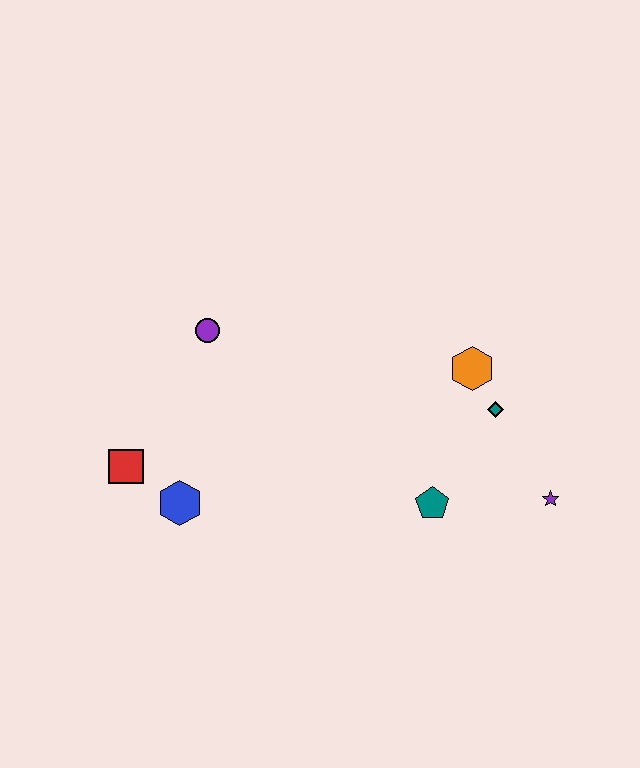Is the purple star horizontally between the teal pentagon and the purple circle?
No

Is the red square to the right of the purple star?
No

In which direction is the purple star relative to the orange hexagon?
The purple star is below the orange hexagon.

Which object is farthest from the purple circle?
The purple star is farthest from the purple circle.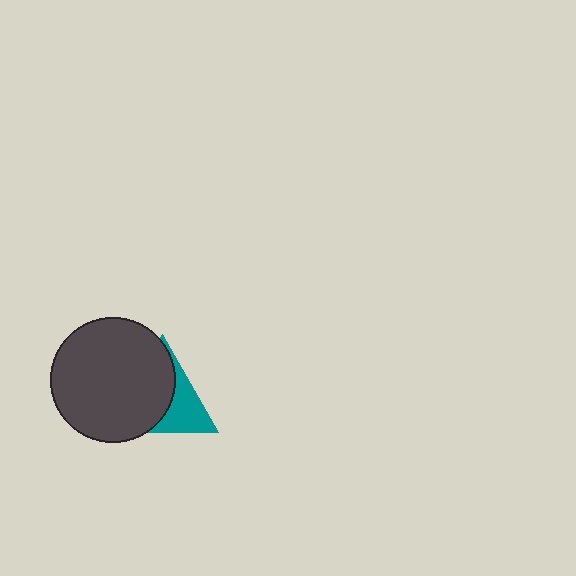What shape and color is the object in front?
The object in front is a dark gray circle.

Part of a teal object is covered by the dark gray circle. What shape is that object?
It is a triangle.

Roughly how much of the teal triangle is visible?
A small part of it is visible (roughly 39%).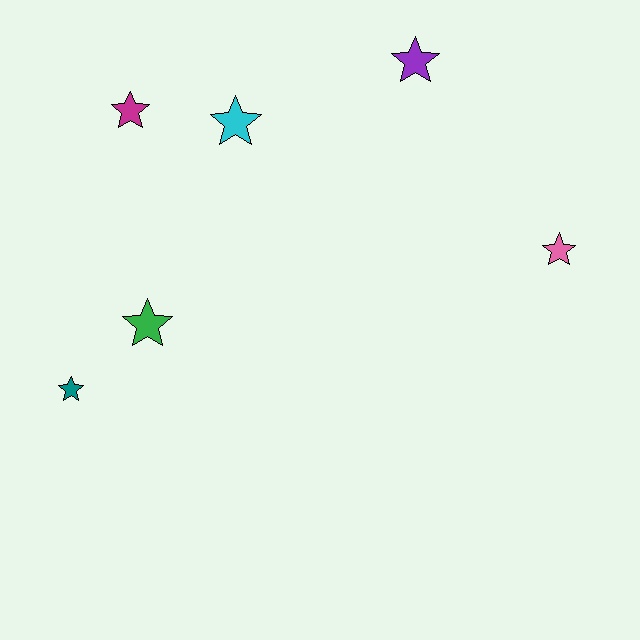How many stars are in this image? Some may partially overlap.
There are 6 stars.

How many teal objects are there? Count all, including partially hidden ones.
There is 1 teal object.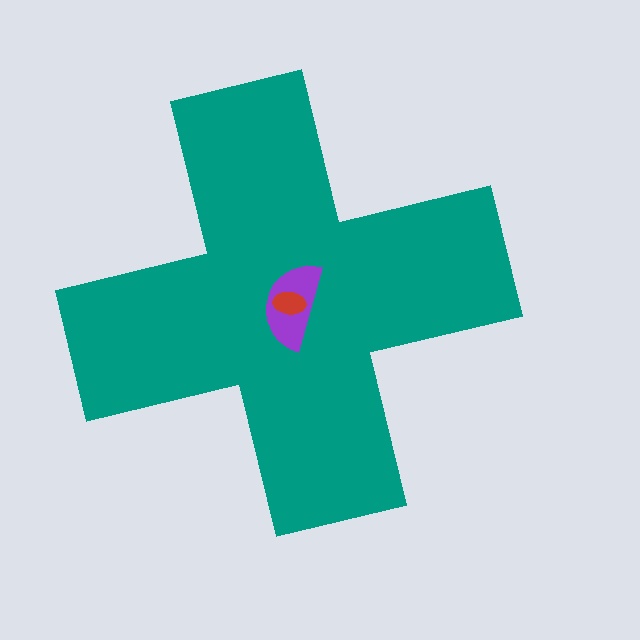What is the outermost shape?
The teal cross.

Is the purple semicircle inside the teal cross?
Yes.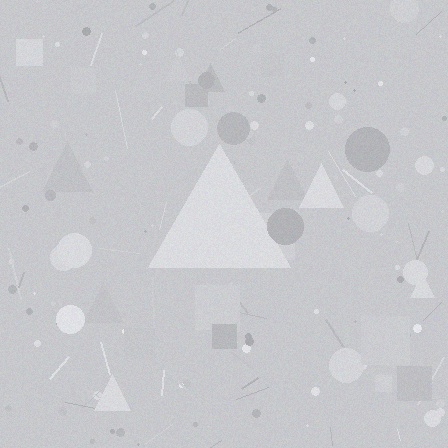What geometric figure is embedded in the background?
A triangle is embedded in the background.